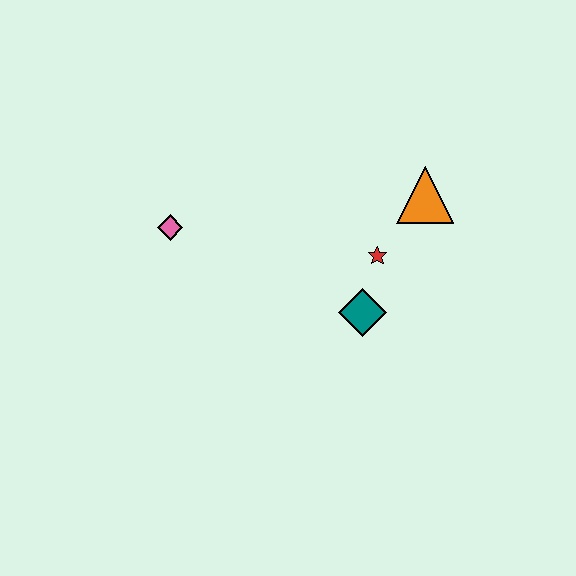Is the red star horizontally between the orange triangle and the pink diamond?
Yes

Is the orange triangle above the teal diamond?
Yes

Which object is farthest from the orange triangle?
The pink diamond is farthest from the orange triangle.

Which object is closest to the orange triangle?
The red star is closest to the orange triangle.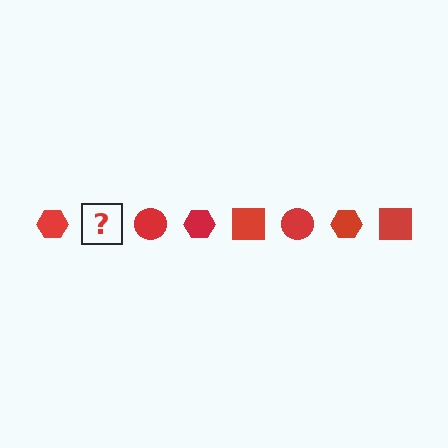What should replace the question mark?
The question mark should be replaced with a red square.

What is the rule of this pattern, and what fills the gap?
The rule is that the pattern cycles through hexagon, square, circle shapes in red. The gap should be filled with a red square.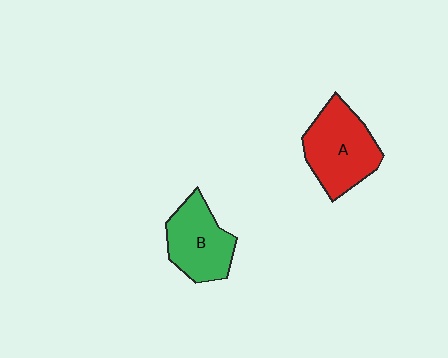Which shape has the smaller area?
Shape B (green).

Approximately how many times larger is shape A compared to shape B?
Approximately 1.2 times.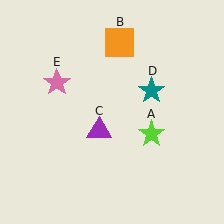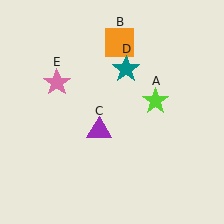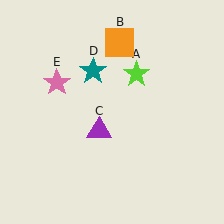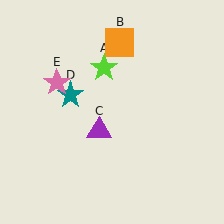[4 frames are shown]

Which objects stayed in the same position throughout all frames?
Orange square (object B) and purple triangle (object C) and pink star (object E) remained stationary.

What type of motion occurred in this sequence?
The lime star (object A), teal star (object D) rotated counterclockwise around the center of the scene.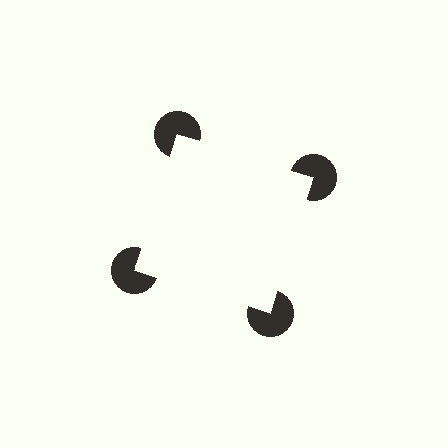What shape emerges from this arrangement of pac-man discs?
An illusory square — its edges are inferred from the aligned wedge cuts in the pac-man discs, not physically drawn.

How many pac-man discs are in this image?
There are 4 — one at each vertex of the illusory square.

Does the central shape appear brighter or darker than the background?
It typically appears slightly brighter than the background, even though no actual brightness change is drawn.